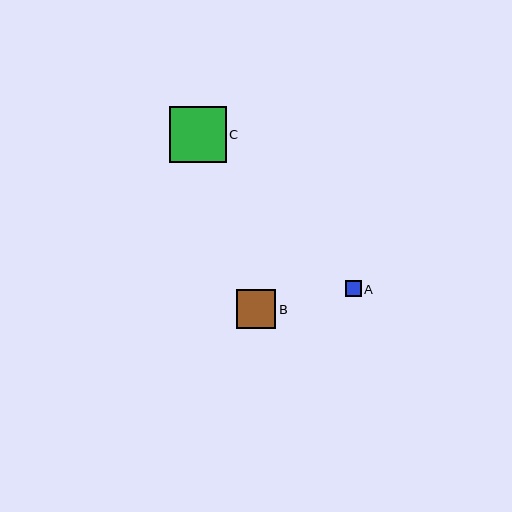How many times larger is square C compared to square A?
Square C is approximately 3.6 times the size of square A.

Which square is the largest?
Square C is the largest with a size of approximately 56 pixels.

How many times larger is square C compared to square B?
Square C is approximately 1.4 times the size of square B.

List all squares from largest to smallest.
From largest to smallest: C, B, A.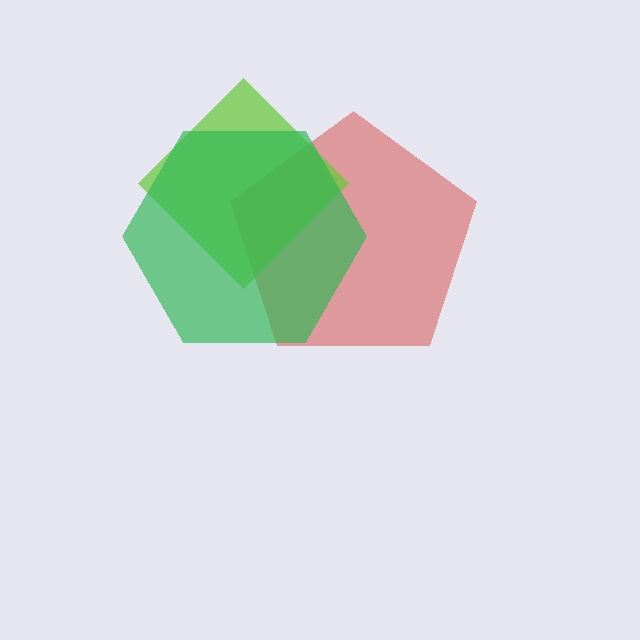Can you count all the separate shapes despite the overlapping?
Yes, there are 3 separate shapes.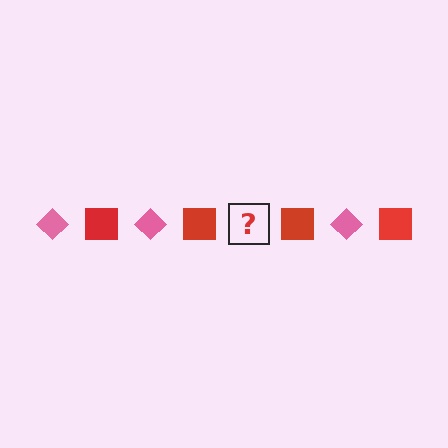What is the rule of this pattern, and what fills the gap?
The rule is that the pattern alternates between pink diamond and red square. The gap should be filled with a pink diamond.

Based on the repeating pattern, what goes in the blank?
The blank should be a pink diamond.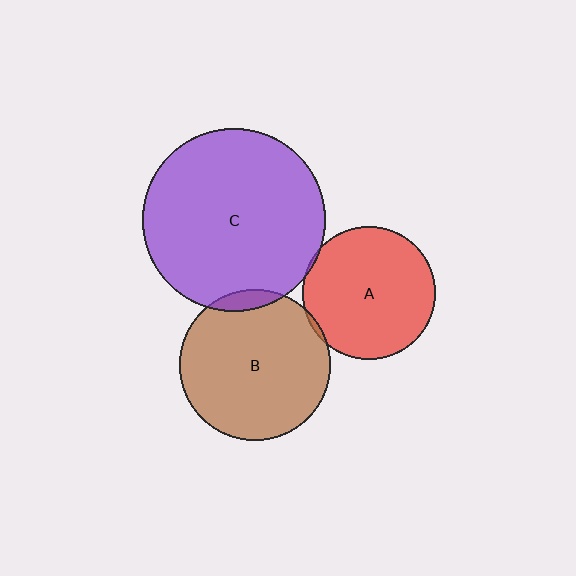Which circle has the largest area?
Circle C (purple).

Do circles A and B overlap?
Yes.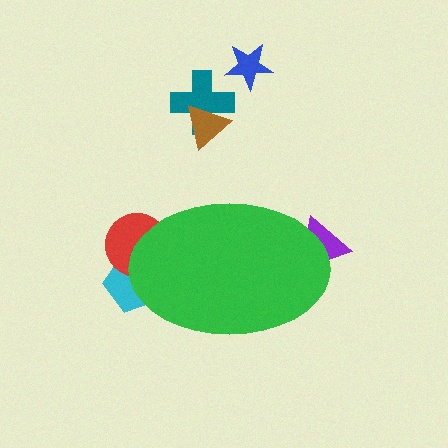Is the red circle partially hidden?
Yes, the red circle is partially hidden behind the green ellipse.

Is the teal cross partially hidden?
No, the teal cross is fully visible.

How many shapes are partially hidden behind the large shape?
3 shapes are partially hidden.